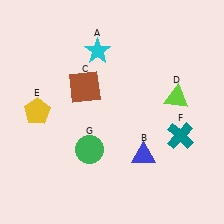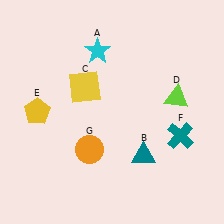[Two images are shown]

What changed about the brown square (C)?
In Image 1, C is brown. In Image 2, it changed to yellow.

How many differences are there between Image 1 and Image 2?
There are 3 differences between the two images.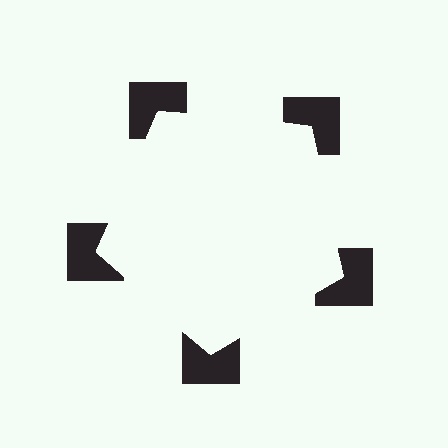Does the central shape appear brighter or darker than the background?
It typically appears slightly brighter than the background, even though no actual brightness change is drawn.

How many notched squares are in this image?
There are 5 — one at each vertex of the illusory pentagon.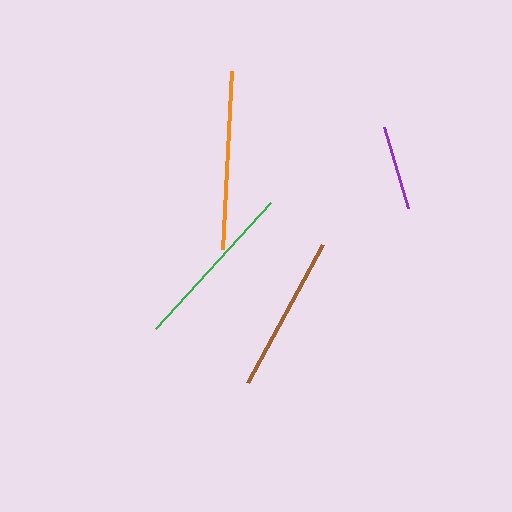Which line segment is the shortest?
The purple line is the shortest at approximately 84 pixels.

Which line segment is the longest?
The orange line is the longest at approximately 178 pixels.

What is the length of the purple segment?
The purple segment is approximately 84 pixels long.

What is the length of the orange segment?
The orange segment is approximately 178 pixels long.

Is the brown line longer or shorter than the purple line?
The brown line is longer than the purple line.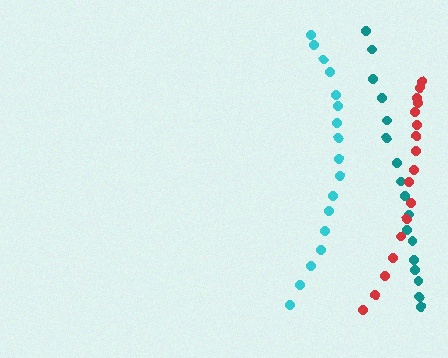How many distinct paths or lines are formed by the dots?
There are 3 distinct paths.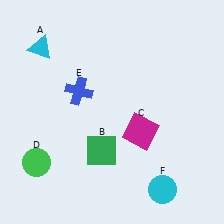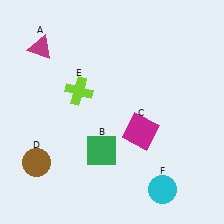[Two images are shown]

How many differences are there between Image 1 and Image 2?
There are 3 differences between the two images.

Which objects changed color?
A changed from cyan to magenta. D changed from green to brown. E changed from blue to lime.